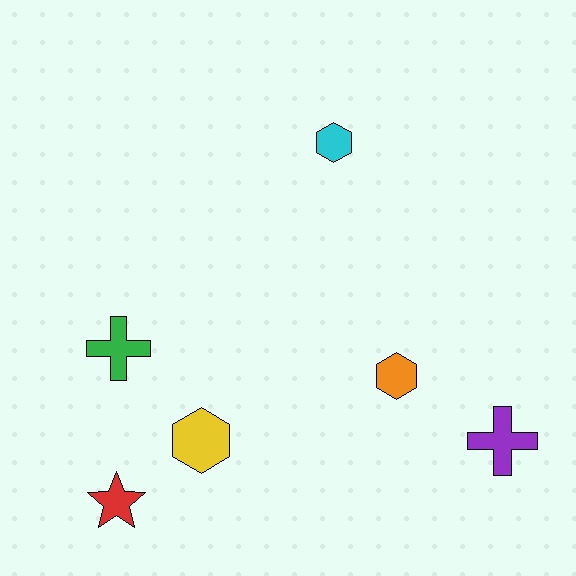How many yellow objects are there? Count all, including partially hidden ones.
There is 1 yellow object.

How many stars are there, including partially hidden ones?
There is 1 star.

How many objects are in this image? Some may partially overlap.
There are 6 objects.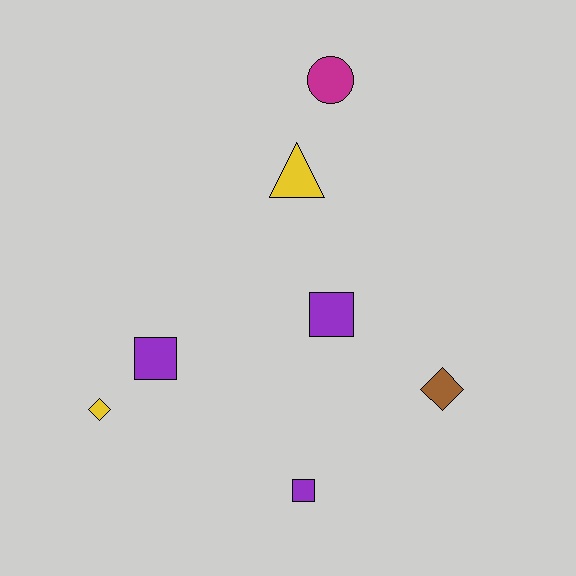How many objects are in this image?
There are 7 objects.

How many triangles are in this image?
There is 1 triangle.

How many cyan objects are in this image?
There are no cyan objects.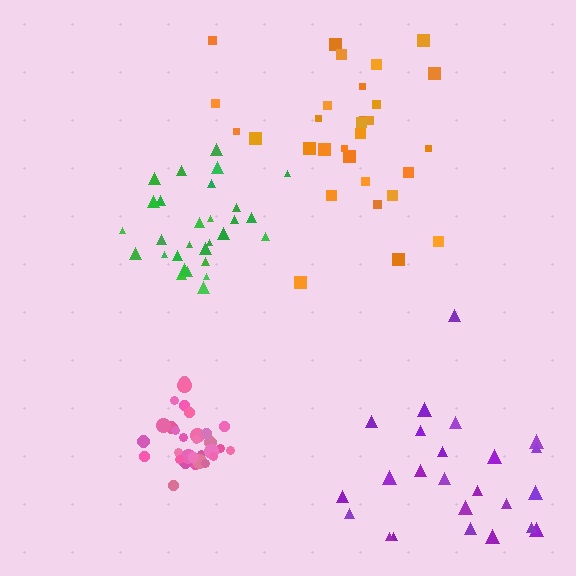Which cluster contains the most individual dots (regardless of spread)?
Pink (30).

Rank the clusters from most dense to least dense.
pink, green, orange, purple.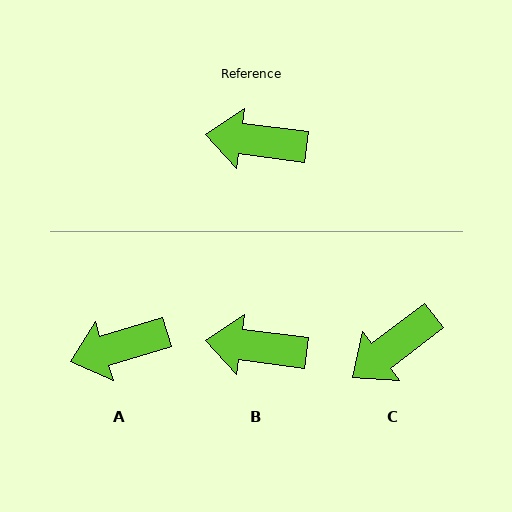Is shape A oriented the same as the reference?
No, it is off by about 24 degrees.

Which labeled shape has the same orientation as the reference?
B.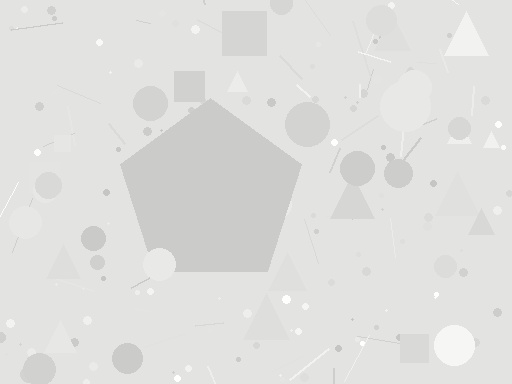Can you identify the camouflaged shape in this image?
The camouflaged shape is a pentagon.